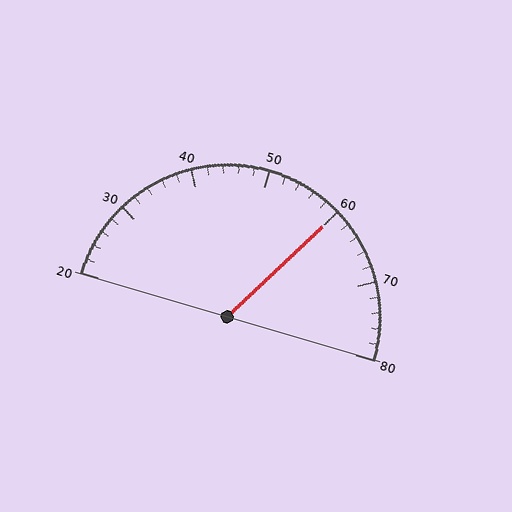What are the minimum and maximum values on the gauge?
The gauge ranges from 20 to 80.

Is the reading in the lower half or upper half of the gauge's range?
The reading is in the upper half of the range (20 to 80).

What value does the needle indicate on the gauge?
The needle indicates approximately 60.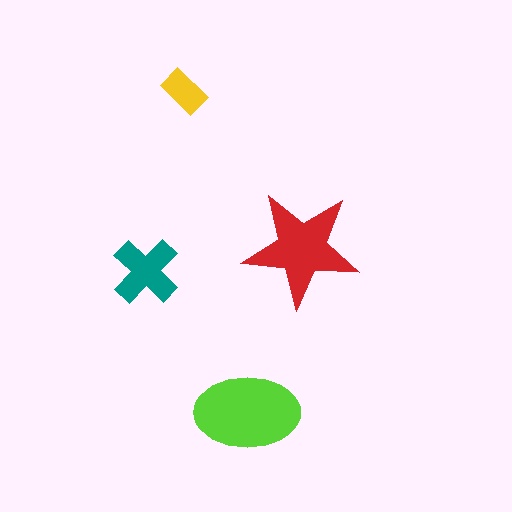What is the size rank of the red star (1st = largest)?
2nd.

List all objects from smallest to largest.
The yellow rectangle, the teal cross, the red star, the lime ellipse.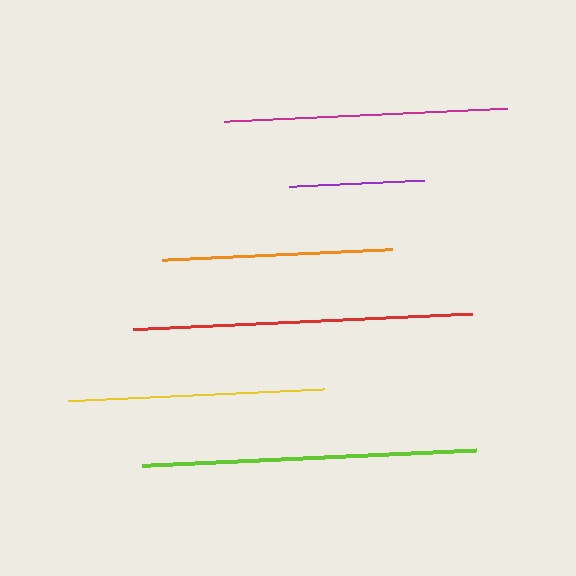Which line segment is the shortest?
The purple line is the shortest at approximately 135 pixels.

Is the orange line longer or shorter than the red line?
The red line is longer than the orange line.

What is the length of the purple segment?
The purple segment is approximately 135 pixels long.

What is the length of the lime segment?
The lime segment is approximately 334 pixels long.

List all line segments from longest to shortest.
From longest to shortest: red, lime, magenta, yellow, orange, purple.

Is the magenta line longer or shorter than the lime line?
The lime line is longer than the magenta line.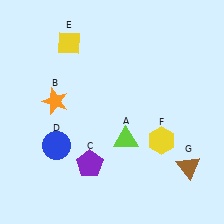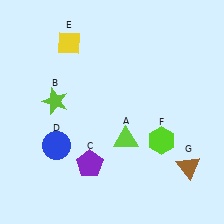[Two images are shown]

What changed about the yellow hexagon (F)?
In Image 1, F is yellow. In Image 2, it changed to lime.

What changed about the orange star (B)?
In Image 1, B is orange. In Image 2, it changed to lime.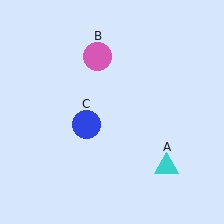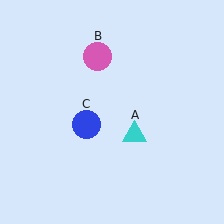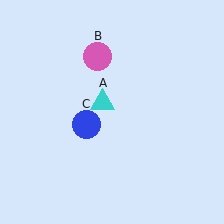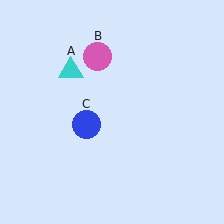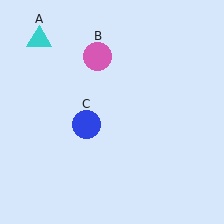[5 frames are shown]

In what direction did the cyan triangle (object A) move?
The cyan triangle (object A) moved up and to the left.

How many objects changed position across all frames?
1 object changed position: cyan triangle (object A).